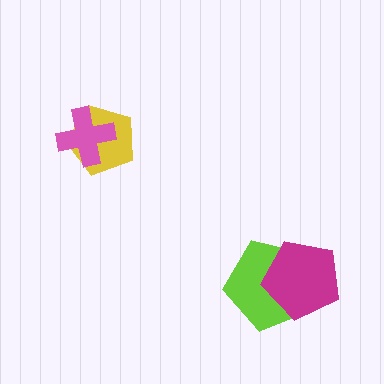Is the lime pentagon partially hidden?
Yes, it is partially covered by another shape.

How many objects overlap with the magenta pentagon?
1 object overlaps with the magenta pentagon.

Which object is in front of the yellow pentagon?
The pink cross is in front of the yellow pentagon.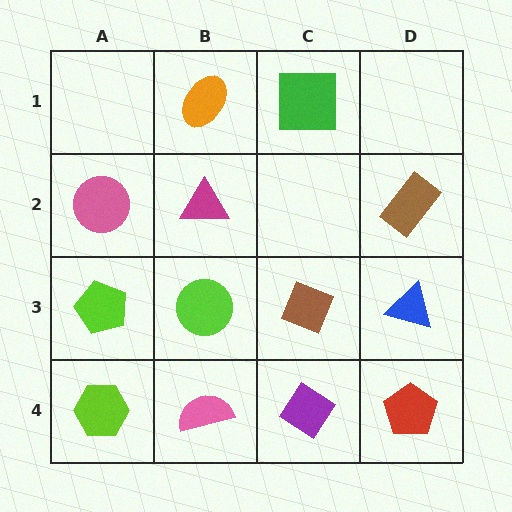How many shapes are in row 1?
2 shapes.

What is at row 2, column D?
A brown rectangle.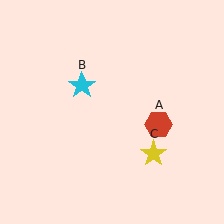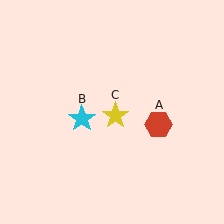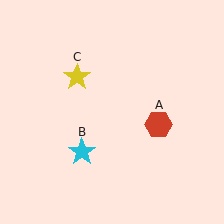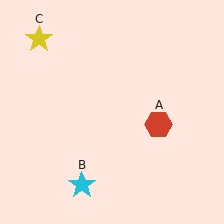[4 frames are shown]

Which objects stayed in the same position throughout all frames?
Red hexagon (object A) remained stationary.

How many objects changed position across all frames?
2 objects changed position: cyan star (object B), yellow star (object C).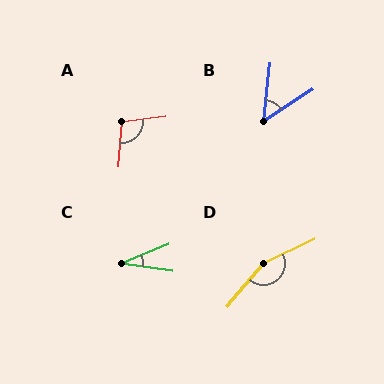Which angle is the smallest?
C, at approximately 31 degrees.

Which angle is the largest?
D, at approximately 155 degrees.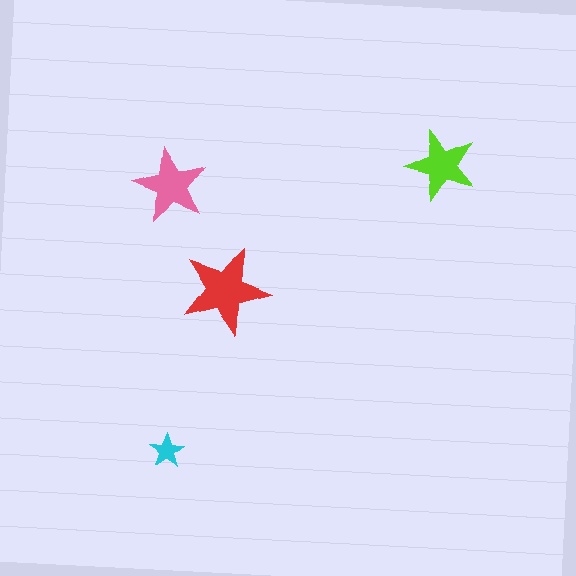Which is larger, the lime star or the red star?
The red one.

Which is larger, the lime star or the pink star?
The pink one.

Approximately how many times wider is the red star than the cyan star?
About 2.5 times wider.